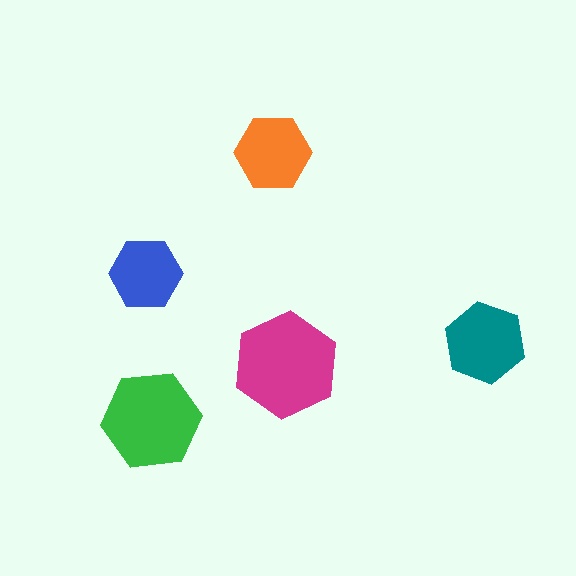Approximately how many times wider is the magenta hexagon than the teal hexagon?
About 1.5 times wider.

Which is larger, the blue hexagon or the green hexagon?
The green one.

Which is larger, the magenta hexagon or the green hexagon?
The magenta one.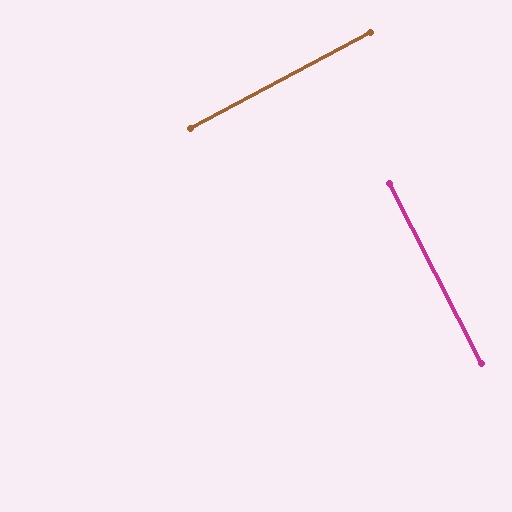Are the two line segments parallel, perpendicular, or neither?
Perpendicular — they meet at approximately 89°.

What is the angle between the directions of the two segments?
Approximately 89 degrees.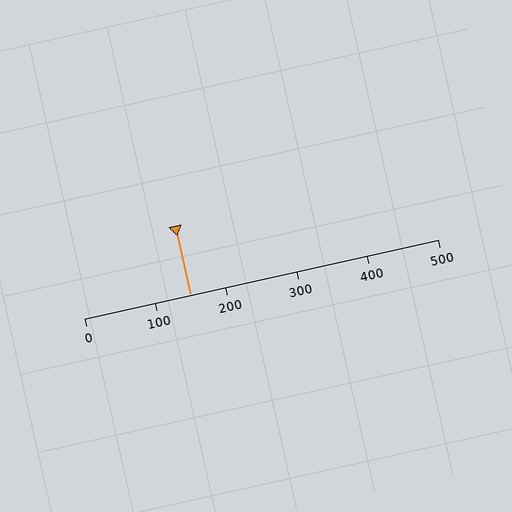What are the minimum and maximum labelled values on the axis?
The axis runs from 0 to 500.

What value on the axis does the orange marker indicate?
The marker indicates approximately 150.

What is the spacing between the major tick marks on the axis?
The major ticks are spaced 100 apart.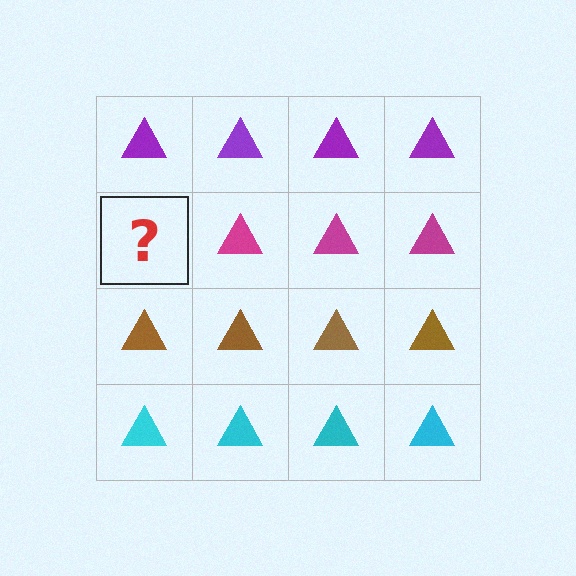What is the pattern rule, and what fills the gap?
The rule is that each row has a consistent color. The gap should be filled with a magenta triangle.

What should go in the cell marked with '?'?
The missing cell should contain a magenta triangle.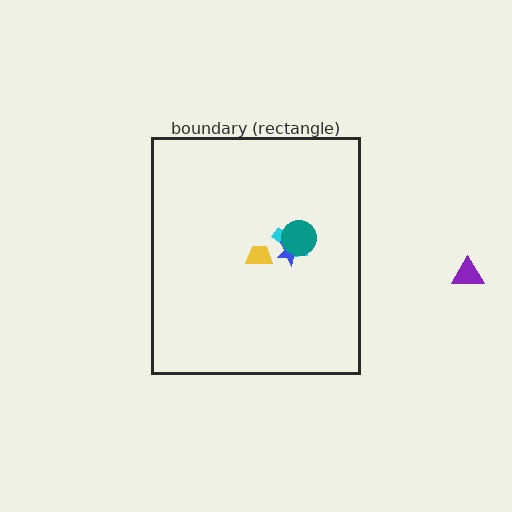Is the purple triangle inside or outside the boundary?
Outside.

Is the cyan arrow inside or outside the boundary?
Inside.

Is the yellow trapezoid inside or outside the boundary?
Inside.